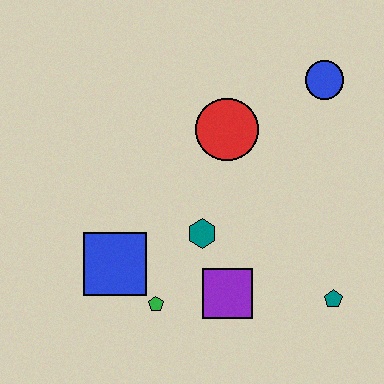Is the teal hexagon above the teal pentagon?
Yes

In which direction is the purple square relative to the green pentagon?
The purple square is to the right of the green pentagon.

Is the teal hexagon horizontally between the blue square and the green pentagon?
No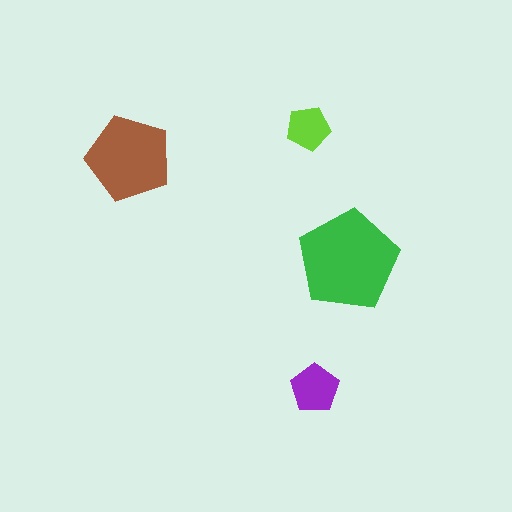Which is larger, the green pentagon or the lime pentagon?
The green one.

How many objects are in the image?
There are 4 objects in the image.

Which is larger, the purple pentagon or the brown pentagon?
The brown one.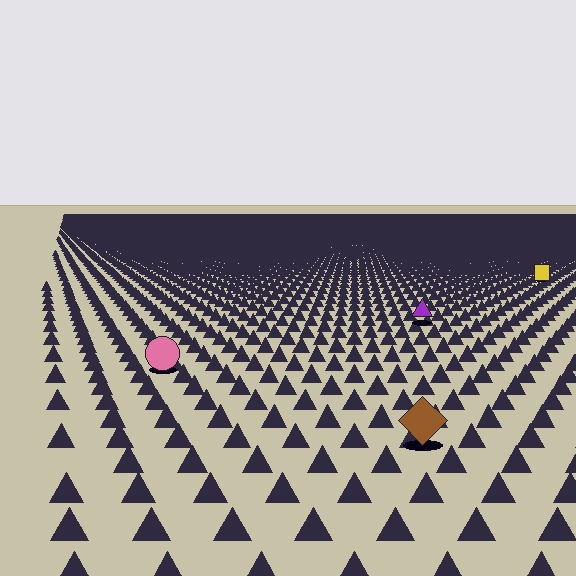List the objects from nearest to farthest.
From nearest to farthest: the brown diamond, the pink circle, the purple triangle, the yellow square.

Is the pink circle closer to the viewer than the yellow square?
Yes. The pink circle is closer — you can tell from the texture gradient: the ground texture is coarser near it.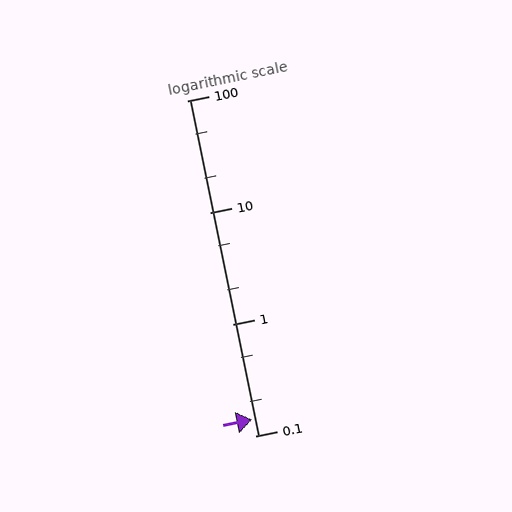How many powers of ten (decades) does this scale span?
The scale spans 3 decades, from 0.1 to 100.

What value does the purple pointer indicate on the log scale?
The pointer indicates approximately 0.14.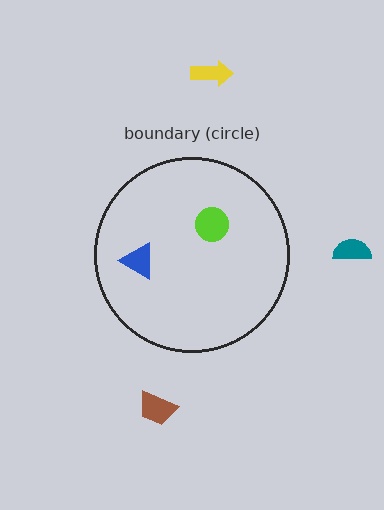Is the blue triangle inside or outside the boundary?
Inside.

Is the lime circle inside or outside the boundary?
Inside.